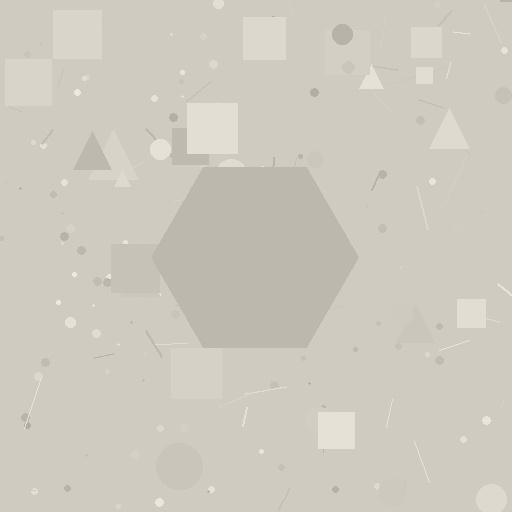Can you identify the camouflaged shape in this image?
The camouflaged shape is a hexagon.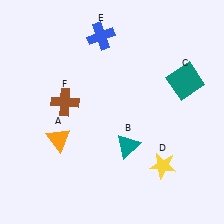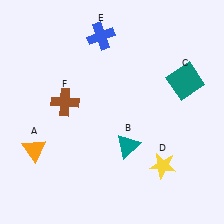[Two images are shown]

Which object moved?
The orange triangle (A) moved left.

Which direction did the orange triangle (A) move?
The orange triangle (A) moved left.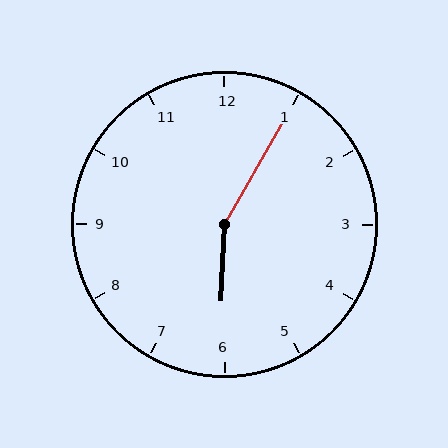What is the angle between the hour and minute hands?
Approximately 152 degrees.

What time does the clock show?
6:05.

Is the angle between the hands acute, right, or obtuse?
It is obtuse.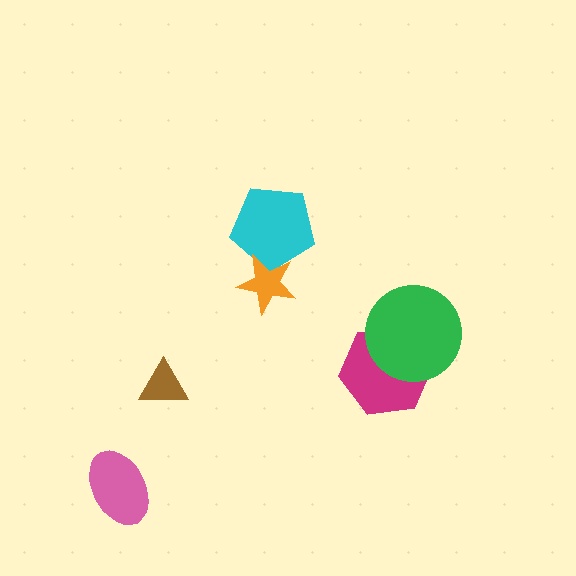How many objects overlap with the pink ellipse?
0 objects overlap with the pink ellipse.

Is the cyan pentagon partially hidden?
Yes, it is partially covered by another shape.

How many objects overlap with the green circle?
1 object overlaps with the green circle.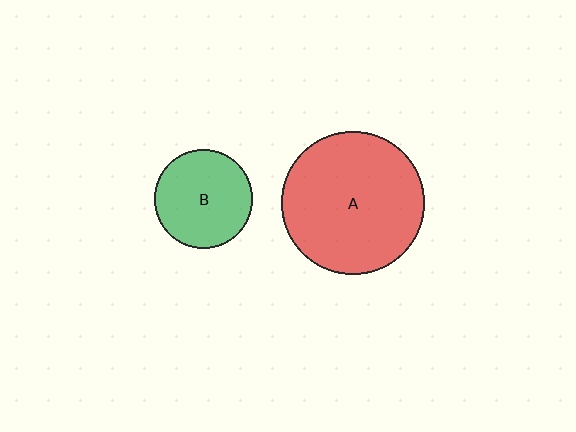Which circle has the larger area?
Circle A (red).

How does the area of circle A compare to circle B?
Approximately 2.1 times.